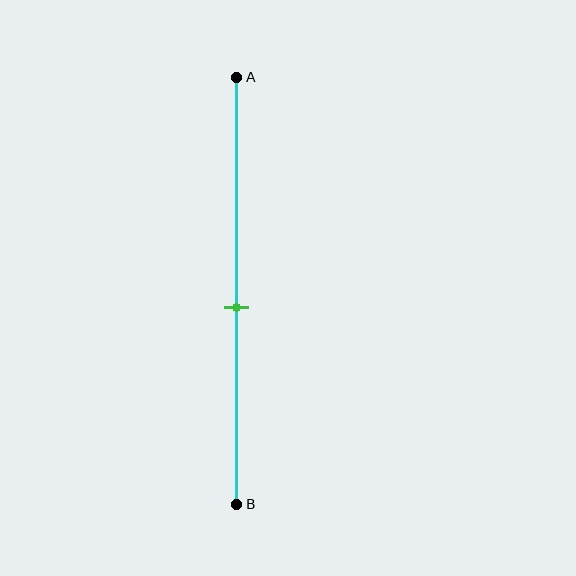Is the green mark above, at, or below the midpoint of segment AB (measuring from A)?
The green mark is below the midpoint of segment AB.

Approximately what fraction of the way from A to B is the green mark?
The green mark is approximately 55% of the way from A to B.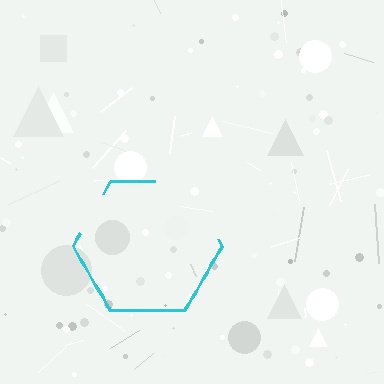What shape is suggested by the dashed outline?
The dashed outline suggests a hexagon.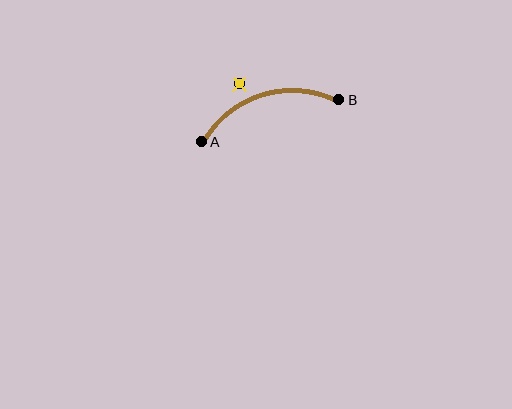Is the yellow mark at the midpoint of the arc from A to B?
No — the yellow mark does not lie on the arc at all. It sits slightly outside the curve.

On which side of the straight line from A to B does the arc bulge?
The arc bulges above the straight line connecting A and B.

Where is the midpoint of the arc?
The arc midpoint is the point on the curve farthest from the straight line joining A and B. It sits above that line.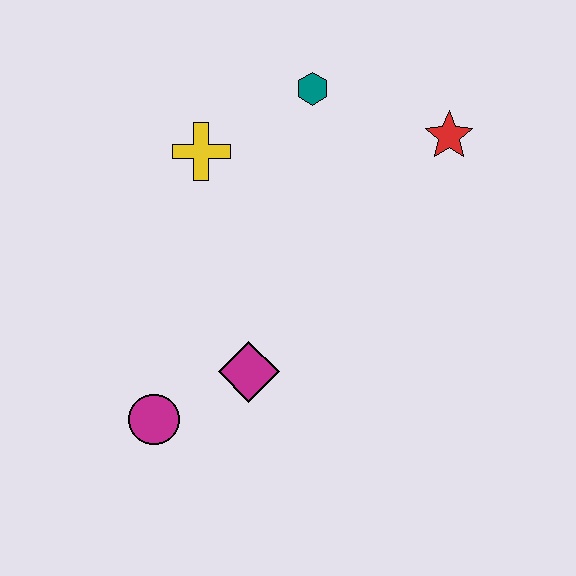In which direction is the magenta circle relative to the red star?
The magenta circle is to the left of the red star.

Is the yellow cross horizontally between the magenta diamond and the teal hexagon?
No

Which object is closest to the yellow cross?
The teal hexagon is closest to the yellow cross.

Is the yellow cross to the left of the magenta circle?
No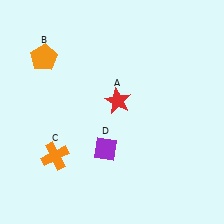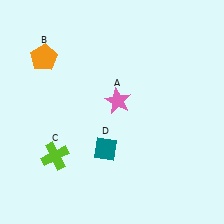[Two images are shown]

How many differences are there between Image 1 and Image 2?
There are 3 differences between the two images.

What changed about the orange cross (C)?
In Image 1, C is orange. In Image 2, it changed to lime.